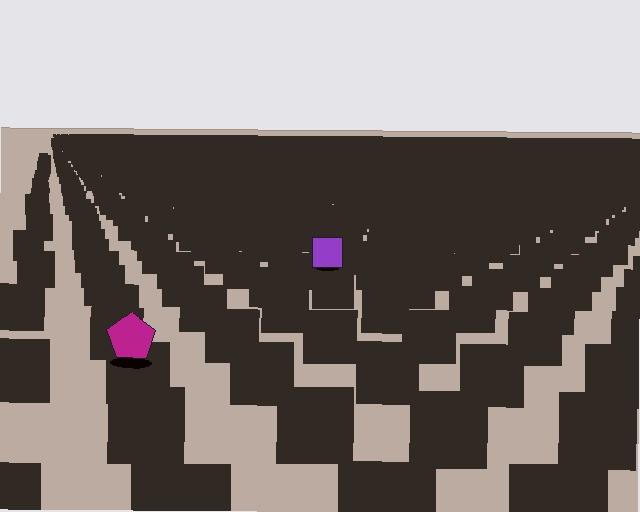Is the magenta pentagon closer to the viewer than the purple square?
Yes. The magenta pentagon is closer — you can tell from the texture gradient: the ground texture is coarser near it.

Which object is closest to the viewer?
The magenta pentagon is closest. The texture marks near it are larger and more spread out.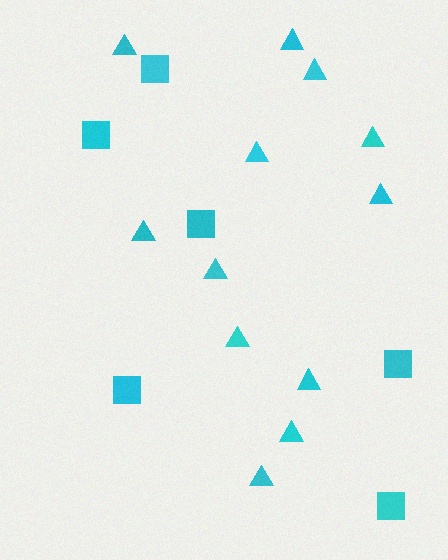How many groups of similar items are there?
There are 2 groups: one group of triangles (12) and one group of squares (6).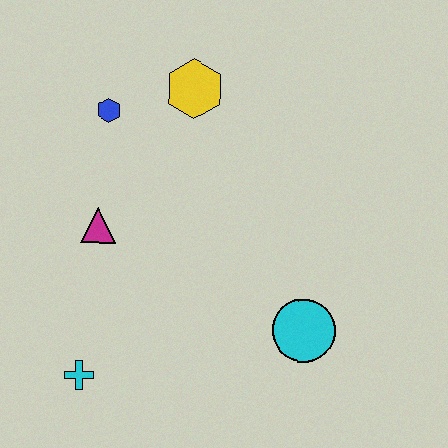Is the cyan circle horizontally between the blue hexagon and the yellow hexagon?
No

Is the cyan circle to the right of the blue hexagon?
Yes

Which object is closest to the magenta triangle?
The blue hexagon is closest to the magenta triangle.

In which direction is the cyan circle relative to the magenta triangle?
The cyan circle is to the right of the magenta triangle.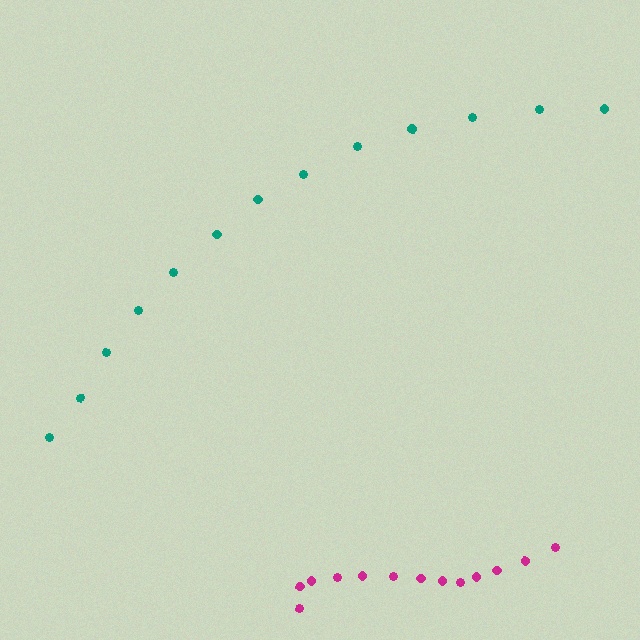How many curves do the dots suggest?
There are 2 distinct paths.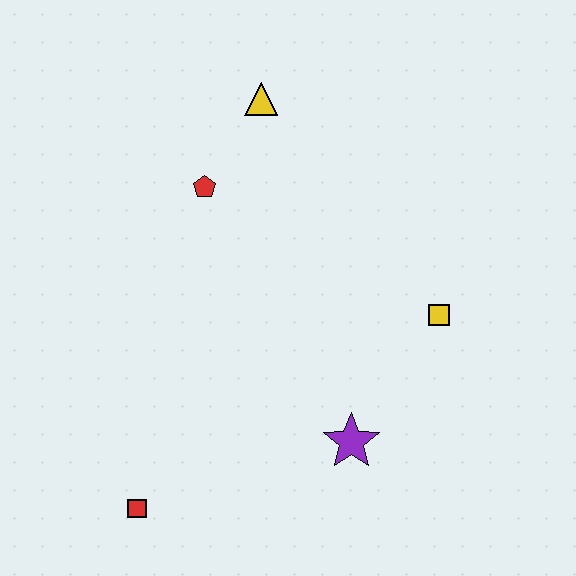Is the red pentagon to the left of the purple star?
Yes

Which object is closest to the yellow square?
The purple star is closest to the yellow square.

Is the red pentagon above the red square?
Yes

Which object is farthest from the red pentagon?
The red square is farthest from the red pentagon.